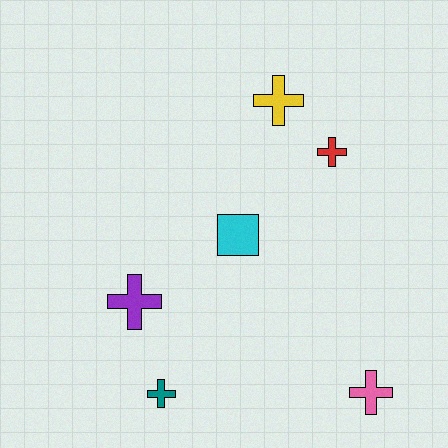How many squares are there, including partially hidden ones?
There is 1 square.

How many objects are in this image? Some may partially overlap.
There are 6 objects.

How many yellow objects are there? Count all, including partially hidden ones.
There is 1 yellow object.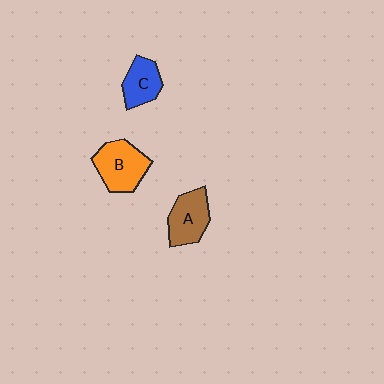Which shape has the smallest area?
Shape C (blue).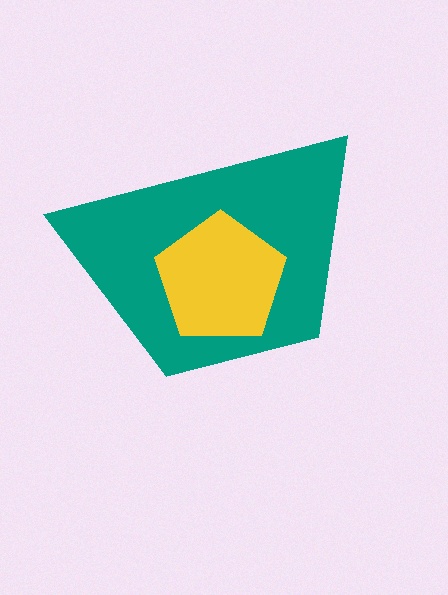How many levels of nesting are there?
2.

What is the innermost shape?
The yellow pentagon.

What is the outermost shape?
The teal trapezoid.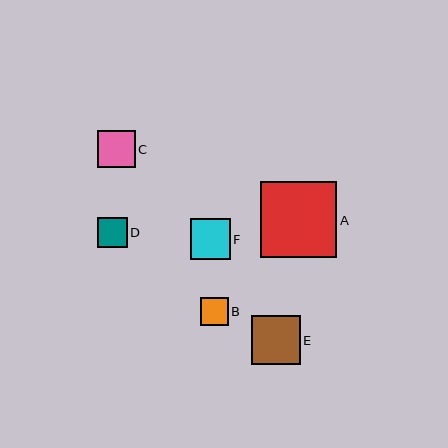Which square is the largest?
Square A is the largest with a size of approximately 76 pixels.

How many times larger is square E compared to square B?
Square E is approximately 1.8 times the size of square B.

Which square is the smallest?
Square B is the smallest with a size of approximately 28 pixels.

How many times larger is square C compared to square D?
Square C is approximately 1.3 times the size of square D.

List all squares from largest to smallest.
From largest to smallest: A, E, F, C, D, B.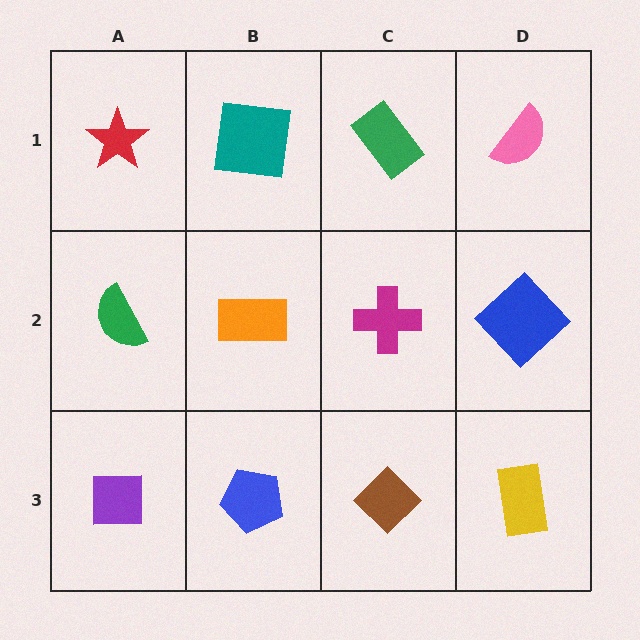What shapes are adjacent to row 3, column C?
A magenta cross (row 2, column C), a blue pentagon (row 3, column B), a yellow rectangle (row 3, column D).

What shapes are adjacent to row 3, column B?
An orange rectangle (row 2, column B), a purple square (row 3, column A), a brown diamond (row 3, column C).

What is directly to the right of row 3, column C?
A yellow rectangle.